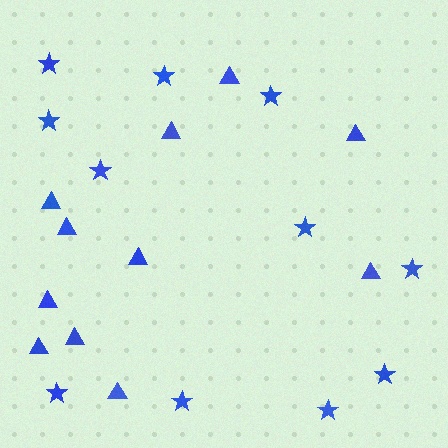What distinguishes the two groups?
There are 2 groups: one group of triangles (11) and one group of stars (11).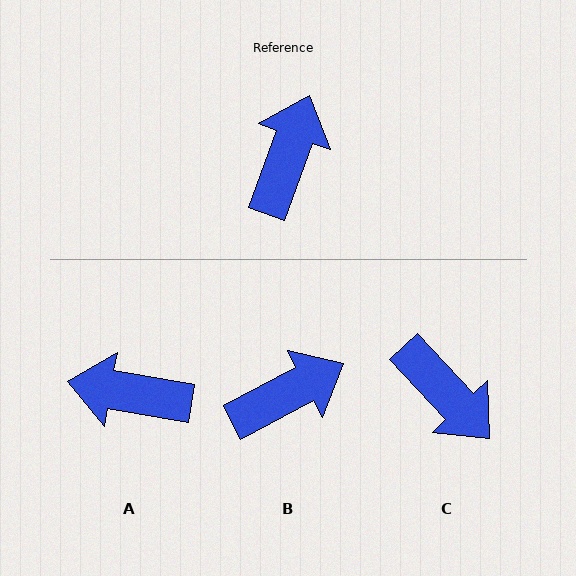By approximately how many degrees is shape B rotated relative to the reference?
Approximately 42 degrees clockwise.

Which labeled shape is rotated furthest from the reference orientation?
C, about 117 degrees away.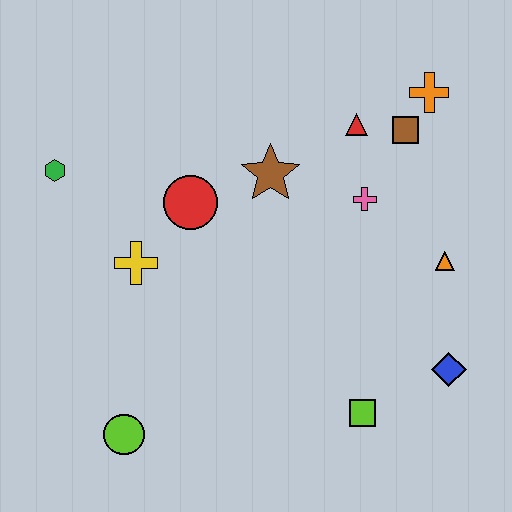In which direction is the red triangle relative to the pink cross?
The red triangle is above the pink cross.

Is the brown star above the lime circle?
Yes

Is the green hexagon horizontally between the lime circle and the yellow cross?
No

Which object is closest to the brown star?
The red circle is closest to the brown star.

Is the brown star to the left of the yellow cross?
No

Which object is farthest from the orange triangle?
The green hexagon is farthest from the orange triangle.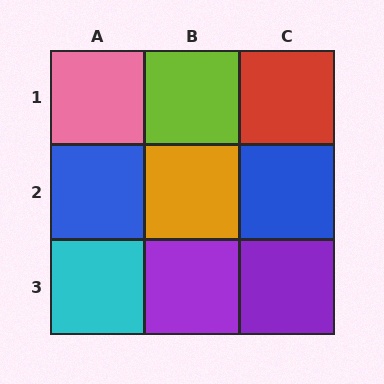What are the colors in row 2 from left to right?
Blue, orange, blue.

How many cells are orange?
1 cell is orange.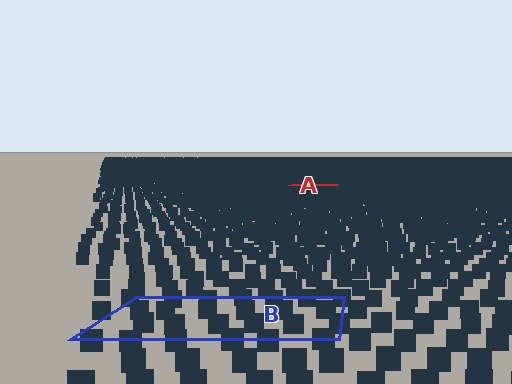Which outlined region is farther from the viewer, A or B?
Region A is farther from the viewer — the texture elements inside it appear smaller and more densely packed.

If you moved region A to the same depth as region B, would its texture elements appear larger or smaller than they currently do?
They would appear larger. At a closer depth, the same texture elements are projected at a bigger on-screen size.